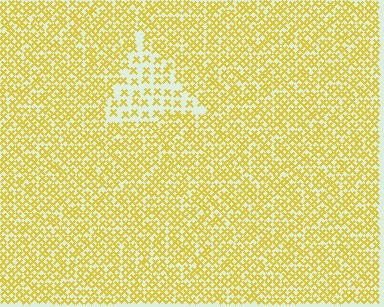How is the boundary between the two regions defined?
The boundary is defined by a change in element density (approximately 2.0x ratio). All elements are the same color, size, and shape.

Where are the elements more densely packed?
The elements are more densely packed outside the triangle boundary.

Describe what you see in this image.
The image contains small yellow elements arranged at two different densities. A triangle-shaped region is visible where the elements are less densely packed than the surrounding area.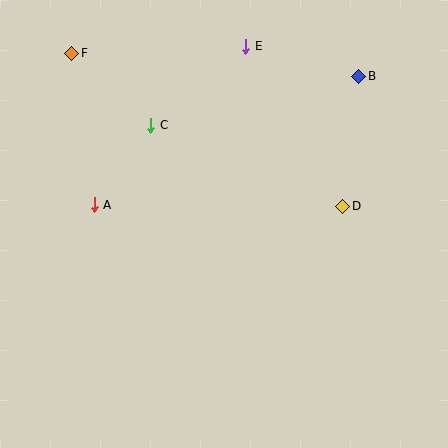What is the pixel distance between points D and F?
The distance between D and F is 311 pixels.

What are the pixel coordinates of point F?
Point F is at (72, 53).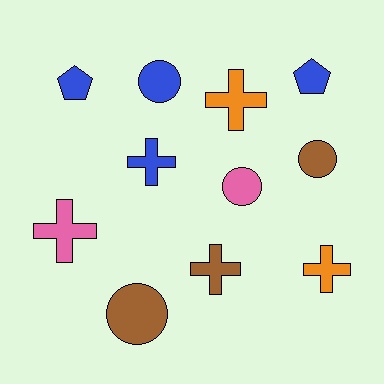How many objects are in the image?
There are 11 objects.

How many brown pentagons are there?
There are no brown pentagons.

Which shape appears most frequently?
Cross, with 5 objects.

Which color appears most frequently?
Blue, with 4 objects.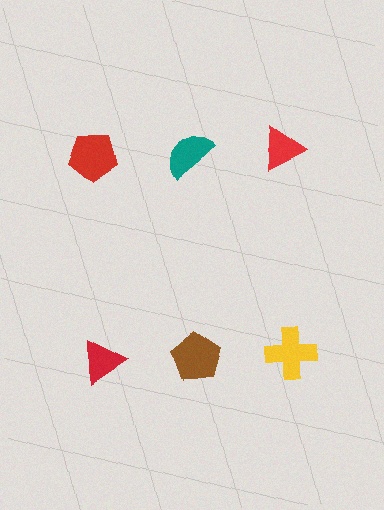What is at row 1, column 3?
A red triangle.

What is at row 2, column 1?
A red triangle.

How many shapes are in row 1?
3 shapes.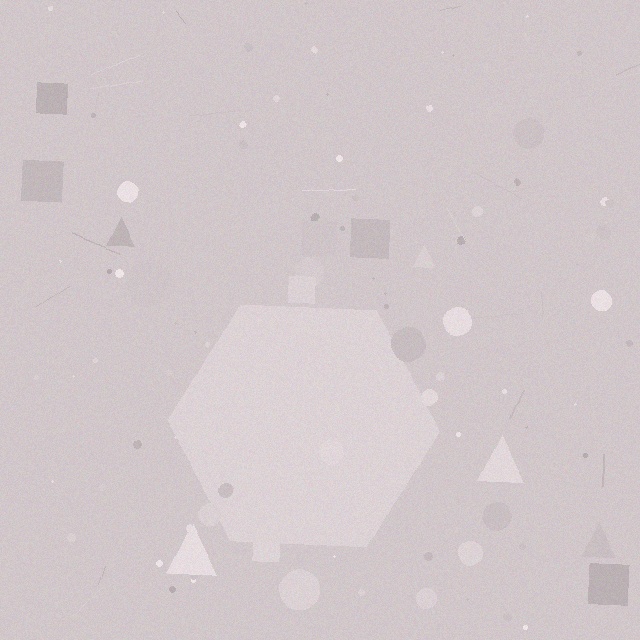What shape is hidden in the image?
A hexagon is hidden in the image.